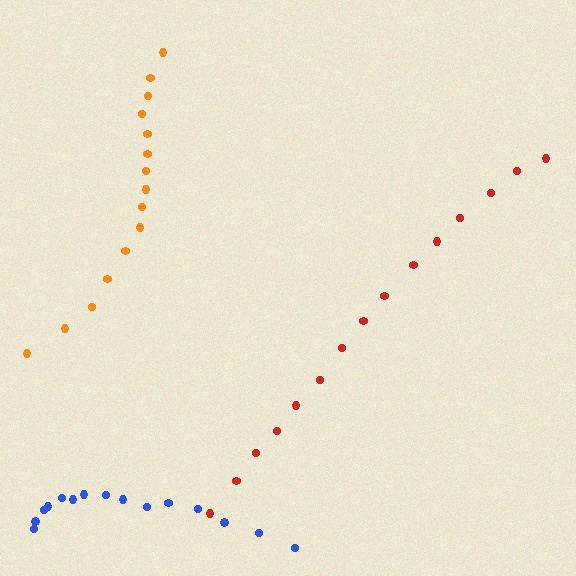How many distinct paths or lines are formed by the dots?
There are 3 distinct paths.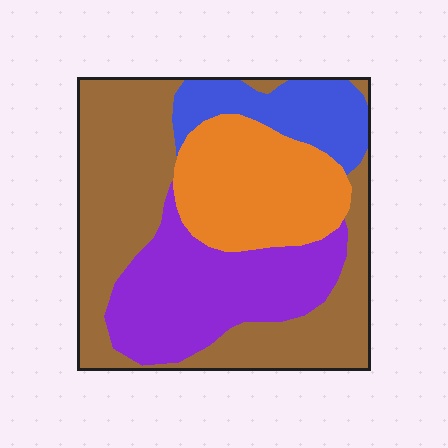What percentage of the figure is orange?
Orange takes up about one fifth (1/5) of the figure.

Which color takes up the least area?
Blue, at roughly 15%.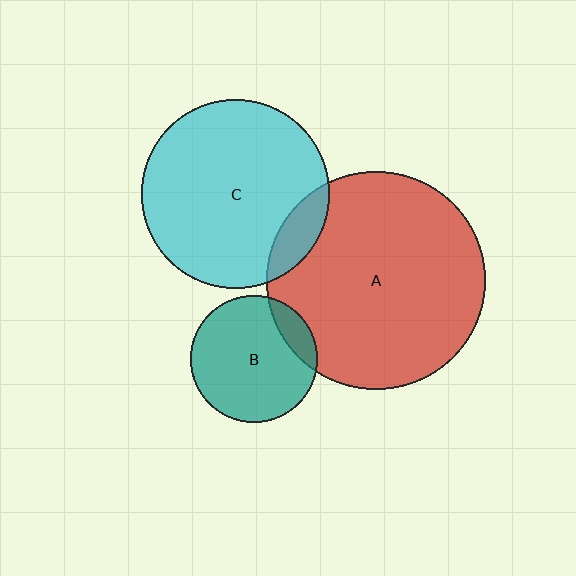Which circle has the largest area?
Circle A (red).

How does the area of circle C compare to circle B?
Approximately 2.2 times.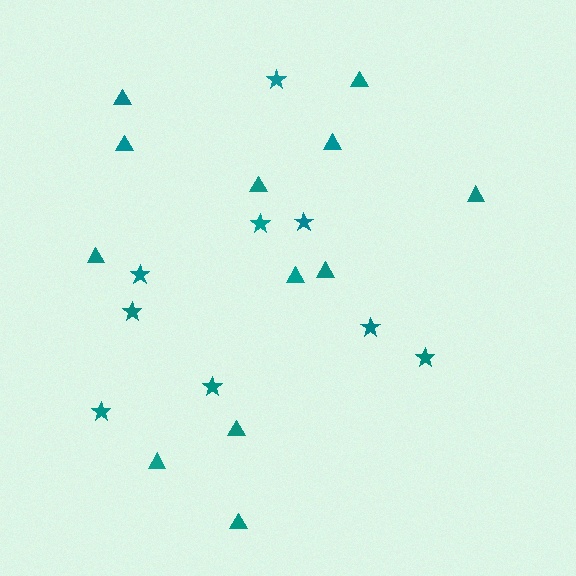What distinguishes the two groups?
There are 2 groups: one group of stars (9) and one group of triangles (12).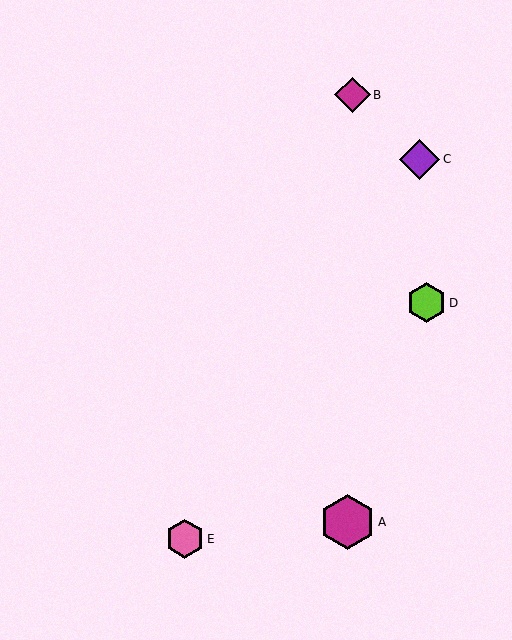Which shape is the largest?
The magenta hexagon (labeled A) is the largest.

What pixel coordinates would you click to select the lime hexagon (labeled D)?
Click at (426, 303) to select the lime hexagon D.